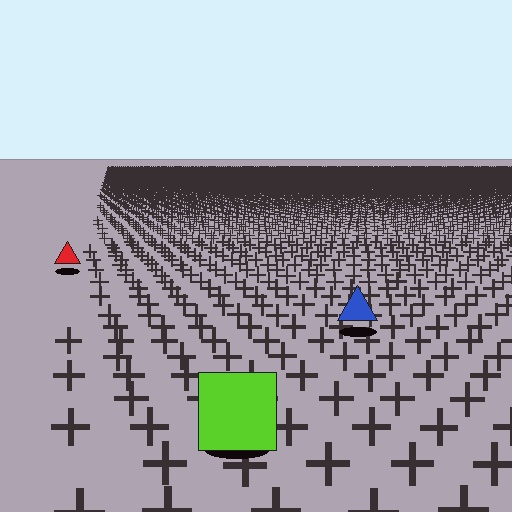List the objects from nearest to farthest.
From nearest to farthest: the lime square, the blue triangle, the red triangle.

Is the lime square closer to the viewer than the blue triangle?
Yes. The lime square is closer — you can tell from the texture gradient: the ground texture is coarser near it.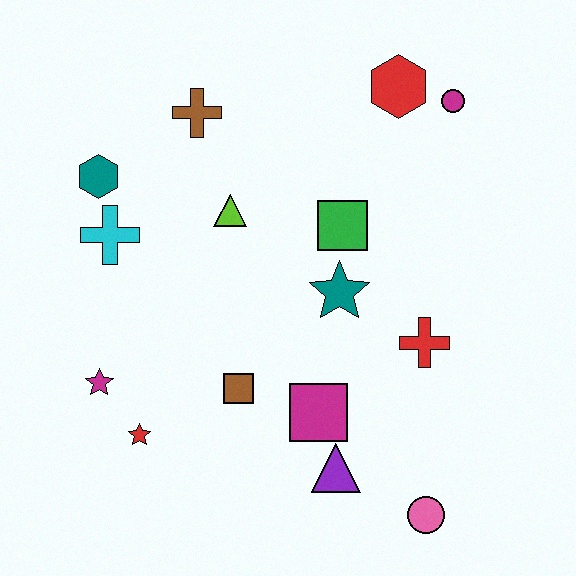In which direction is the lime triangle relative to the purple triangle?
The lime triangle is above the purple triangle.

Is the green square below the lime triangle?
Yes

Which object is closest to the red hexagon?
The magenta circle is closest to the red hexagon.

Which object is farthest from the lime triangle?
The pink circle is farthest from the lime triangle.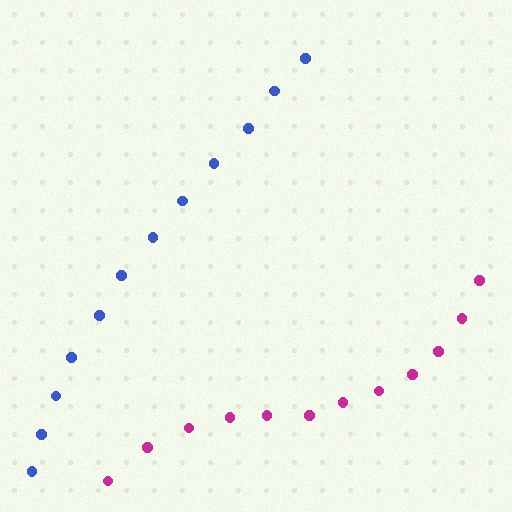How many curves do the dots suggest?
There are 2 distinct paths.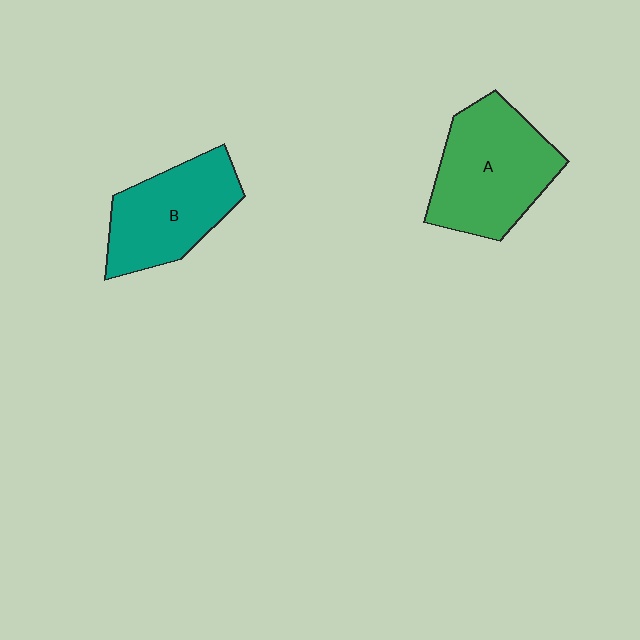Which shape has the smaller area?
Shape B (teal).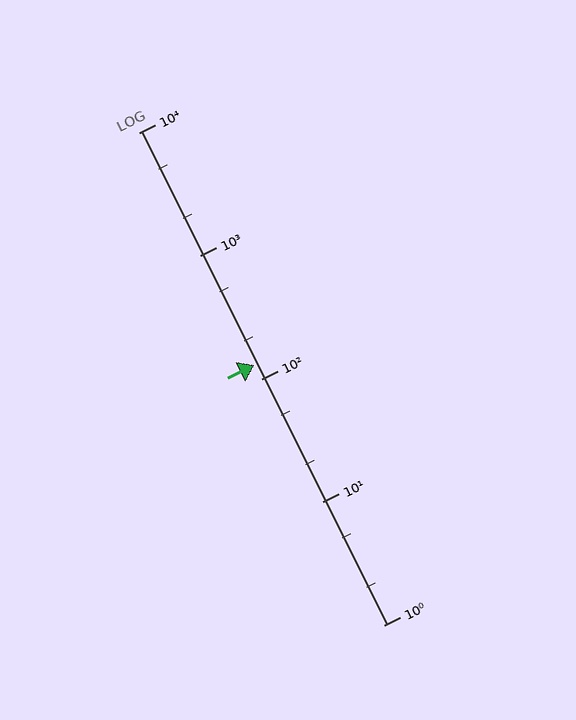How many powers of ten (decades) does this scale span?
The scale spans 4 decades, from 1 to 10000.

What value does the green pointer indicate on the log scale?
The pointer indicates approximately 130.